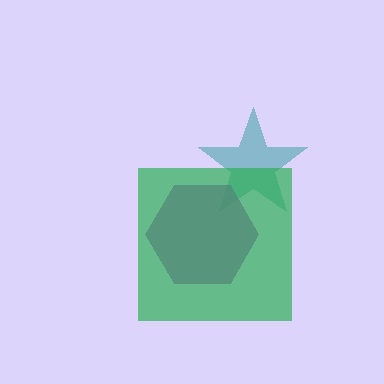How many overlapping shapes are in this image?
There are 3 overlapping shapes in the image.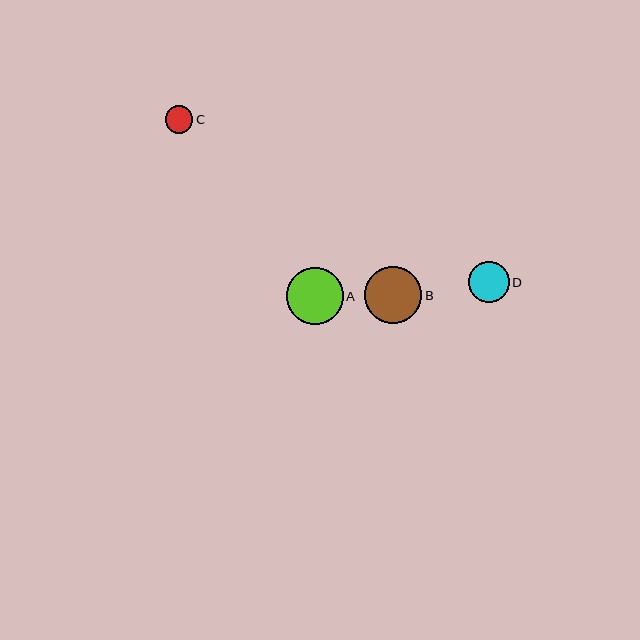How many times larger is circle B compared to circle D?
Circle B is approximately 1.4 times the size of circle D.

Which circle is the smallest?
Circle C is the smallest with a size of approximately 28 pixels.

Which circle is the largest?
Circle A is the largest with a size of approximately 57 pixels.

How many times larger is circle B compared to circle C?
Circle B is approximately 2.1 times the size of circle C.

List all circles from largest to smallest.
From largest to smallest: A, B, D, C.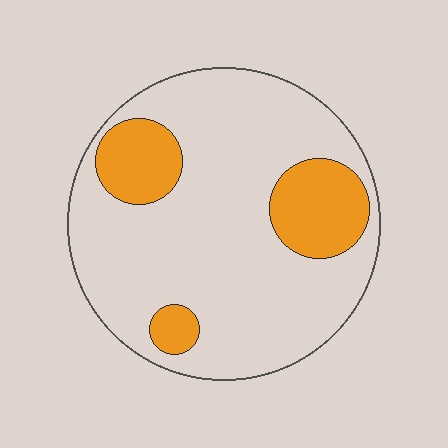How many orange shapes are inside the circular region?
3.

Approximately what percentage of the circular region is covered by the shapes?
Approximately 20%.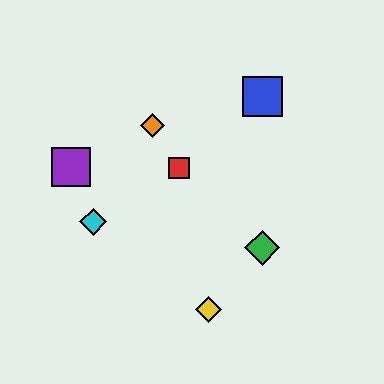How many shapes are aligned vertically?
2 shapes (the blue square, the green diamond) are aligned vertically.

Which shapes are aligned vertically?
The blue square, the green diamond are aligned vertically.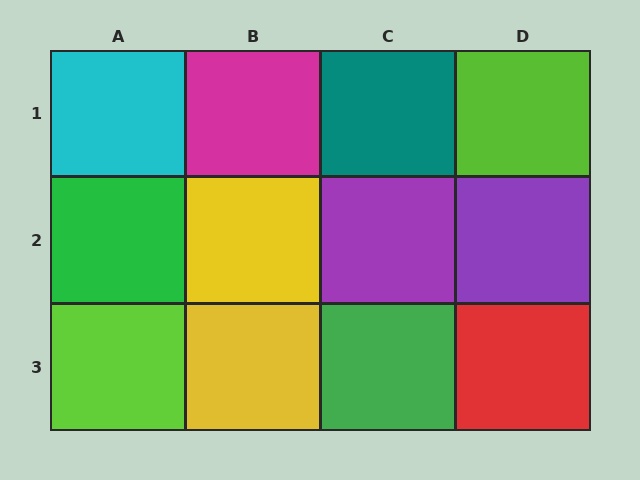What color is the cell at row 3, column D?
Red.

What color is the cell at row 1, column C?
Teal.